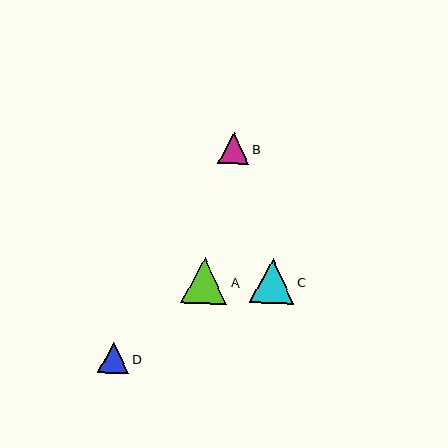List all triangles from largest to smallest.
From largest to smallest: A, C, B, D.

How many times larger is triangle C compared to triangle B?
Triangle C is approximately 1.4 times the size of triangle B.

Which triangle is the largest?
Triangle A is the largest with a size of approximately 46 pixels.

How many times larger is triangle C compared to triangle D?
Triangle C is approximately 1.4 times the size of triangle D.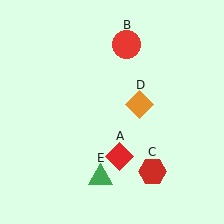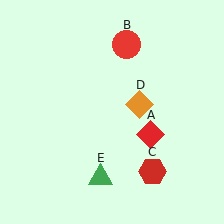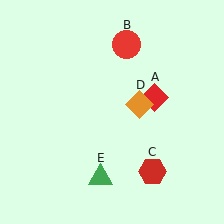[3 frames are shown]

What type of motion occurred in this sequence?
The red diamond (object A) rotated counterclockwise around the center of the scene.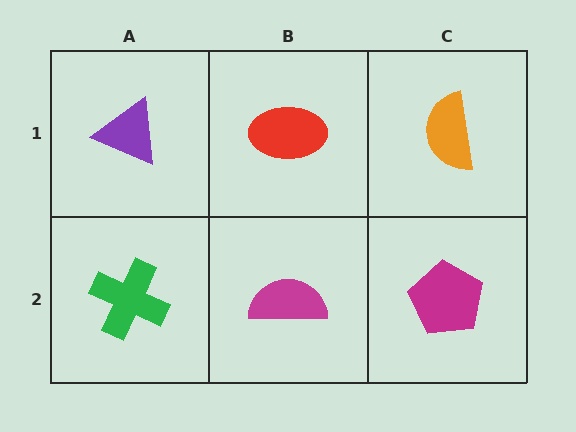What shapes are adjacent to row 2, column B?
A red ellipse (row 1, column B), a green cross (row 2, column A), a magenta pentagon (row 2, column C).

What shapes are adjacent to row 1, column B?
A magenta semicircle (row 2, column B), a purple triangle (row 1, column A), an orange semicircle (row 1, column C).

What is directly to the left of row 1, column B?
A purple triangle.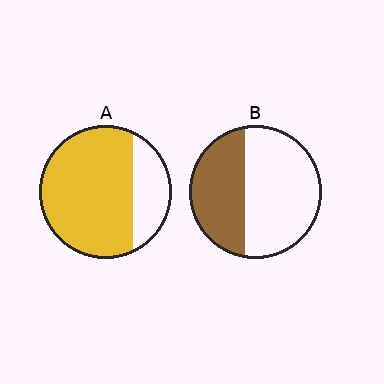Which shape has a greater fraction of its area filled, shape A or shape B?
Shape A.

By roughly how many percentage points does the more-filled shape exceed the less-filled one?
By roughly 35 percentage points (A over B).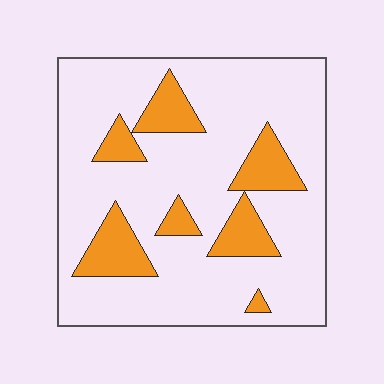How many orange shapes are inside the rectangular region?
7.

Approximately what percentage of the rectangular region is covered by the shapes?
Approximately 20%.